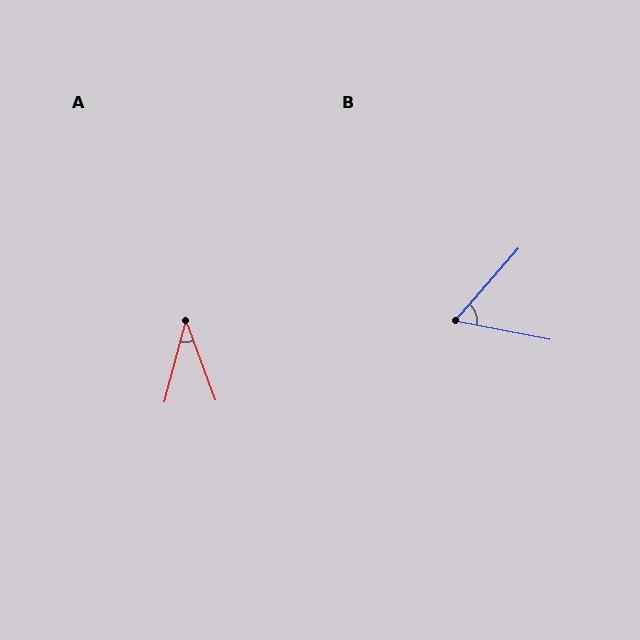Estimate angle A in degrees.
Approximately 35 degrees.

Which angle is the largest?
B, at approximately 60 degrees.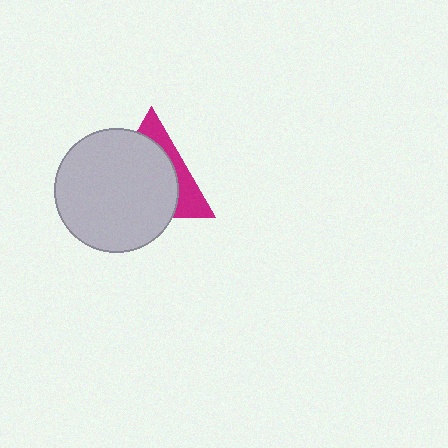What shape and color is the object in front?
The object in front is a light gray circle.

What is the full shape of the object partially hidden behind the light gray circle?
The partially hidden object is a magenta triangle.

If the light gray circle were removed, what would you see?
You would see the complete magenta triangle.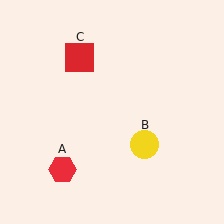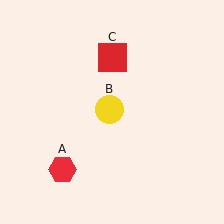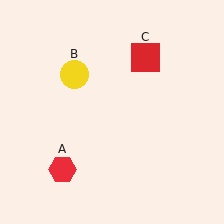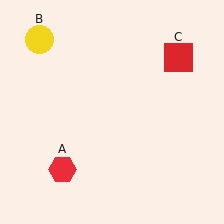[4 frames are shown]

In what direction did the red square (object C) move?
The red square (object C) moved right.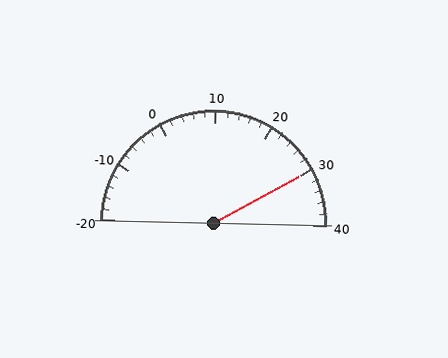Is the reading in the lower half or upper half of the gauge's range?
The reading is in the upper half of the range (-20 to 40).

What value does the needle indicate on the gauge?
The needle indicates approximately 30.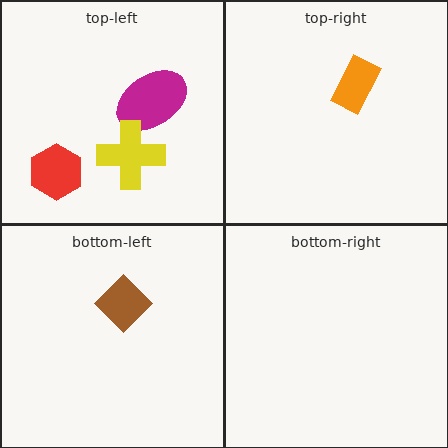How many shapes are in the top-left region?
3.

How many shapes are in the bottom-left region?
1.